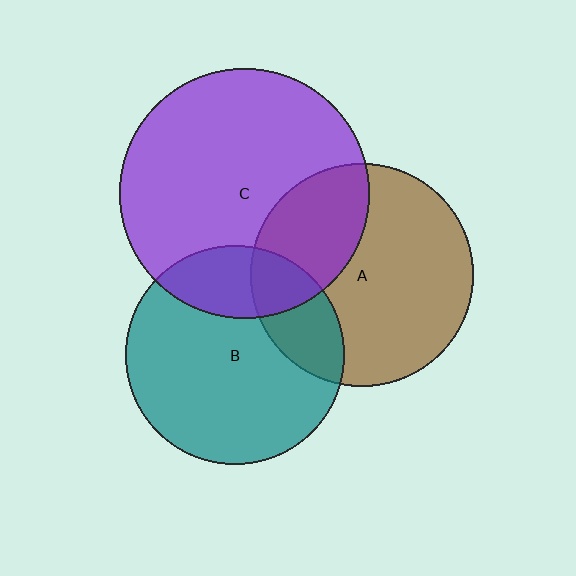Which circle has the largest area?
Circle C (purple).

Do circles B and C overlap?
Yes.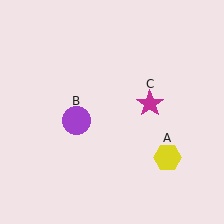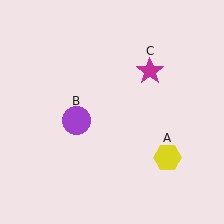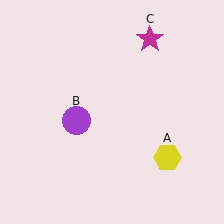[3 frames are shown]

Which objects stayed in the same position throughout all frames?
Yellow hexagon (object A) and purple circle (object B) remained stationary.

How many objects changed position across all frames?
1 object changed position: magenta star (object C).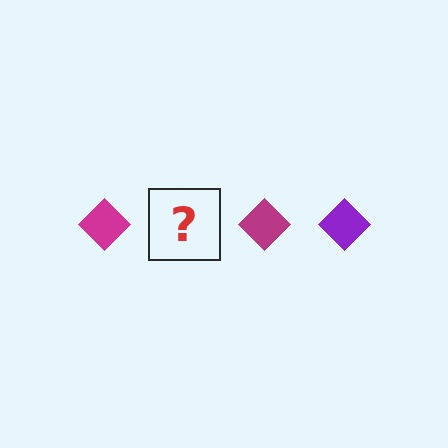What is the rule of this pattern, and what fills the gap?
The rule is that the pattern cycles through magenta, purple diamonds. The gap should be filled with a purple diamond.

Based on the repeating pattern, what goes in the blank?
The blank should be a purple diamond.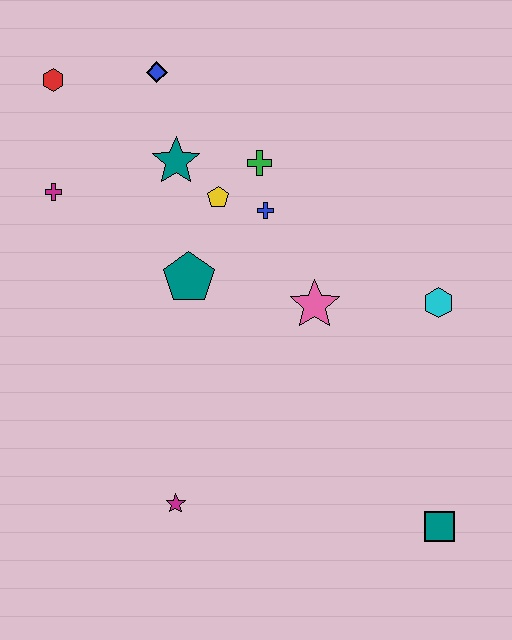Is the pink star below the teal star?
Yes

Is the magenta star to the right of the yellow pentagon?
No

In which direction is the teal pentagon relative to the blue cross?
The teal pentagon is to the left of the blue cross.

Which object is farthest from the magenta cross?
The teal square is farthest from the magenta cross.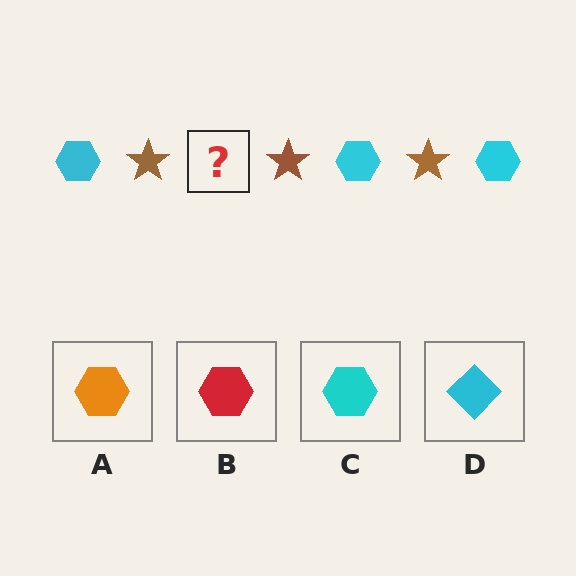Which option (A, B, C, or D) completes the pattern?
C.